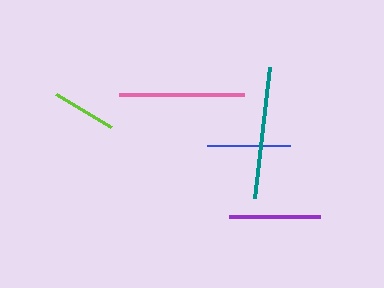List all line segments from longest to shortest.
From longest to shortest: teal, pink, purple, blue, lime.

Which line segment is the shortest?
The lime line is the shortest at approximately 64 pixels.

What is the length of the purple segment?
The purple segment is approximately 90 pixels long.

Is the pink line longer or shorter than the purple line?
The pink line is longer than the purple line.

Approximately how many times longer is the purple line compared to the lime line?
The purple line is approximately 1.4 times the length of the lime line.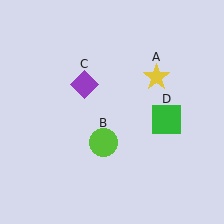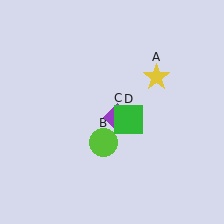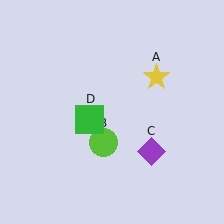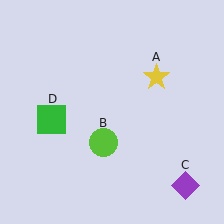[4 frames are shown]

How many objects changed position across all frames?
2 objects changed position: purple diamond (object C), green square (object D).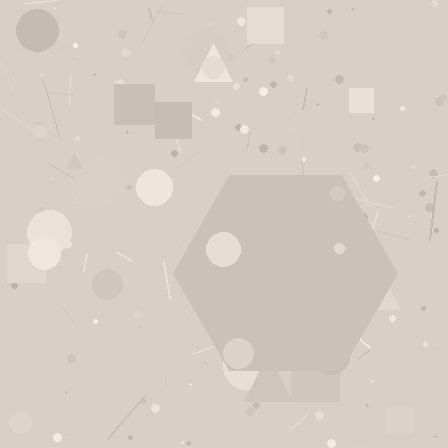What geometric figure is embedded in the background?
A hexagon is embedded in the background.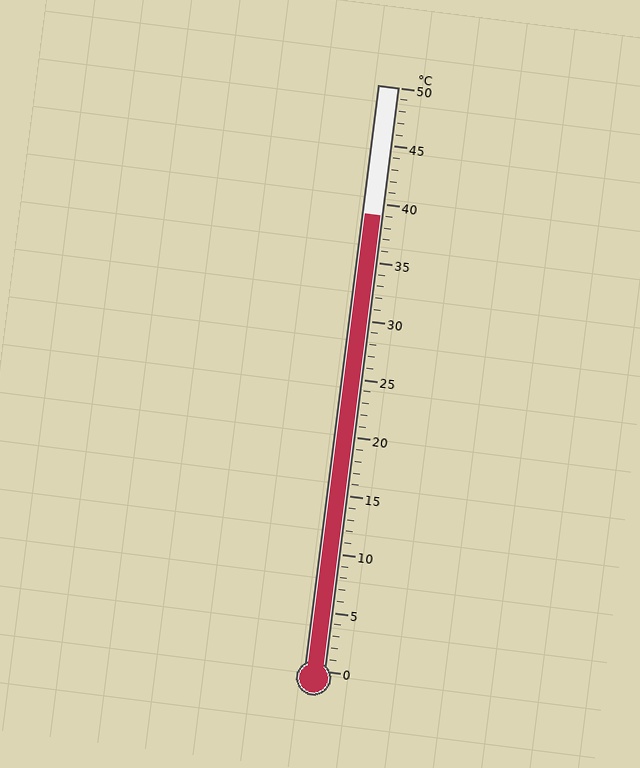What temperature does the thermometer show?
The thermometer shows approximately 39°C.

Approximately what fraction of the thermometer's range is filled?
The thermometer is filled to approximately 80% of its range.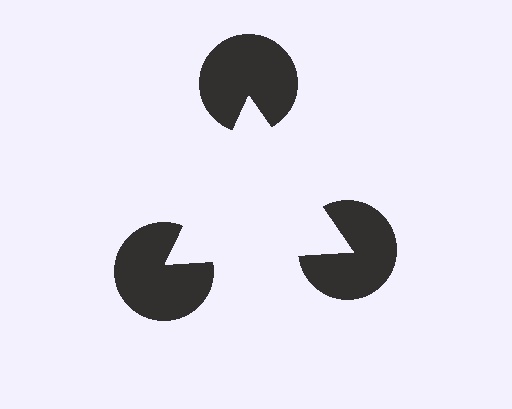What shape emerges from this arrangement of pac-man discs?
An illusory triangle — its edges are inferred from the aligned wedge cuts in the pac-man discs, not physically drawn.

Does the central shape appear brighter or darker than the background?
It typically appears slightly brighter than the background, even though no actual brightness change is drawn.